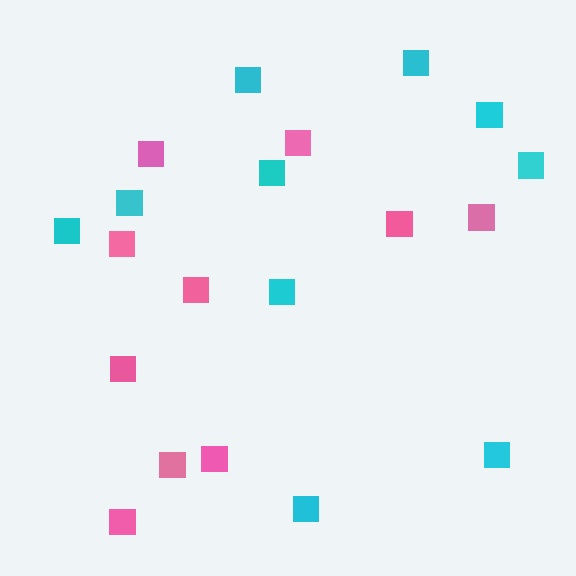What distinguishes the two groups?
There are 2 groups: one group of pink squares (10) and one group of cyan squares (10).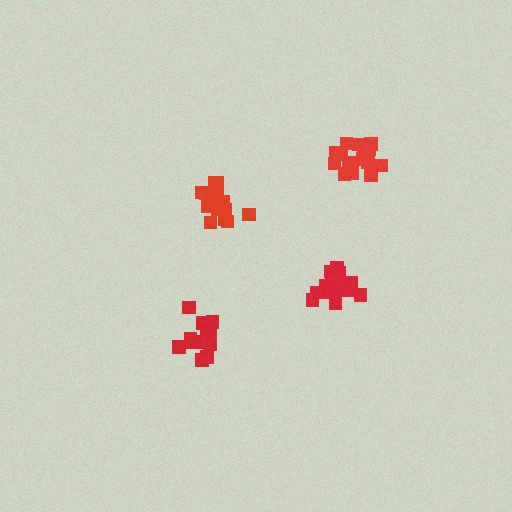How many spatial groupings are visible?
There are 4 spatial groupings.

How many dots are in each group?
Group 1: 18 dots, Group 2: 13 dots, Group 3: 16 dots, Group 4: 18 dots (65 total).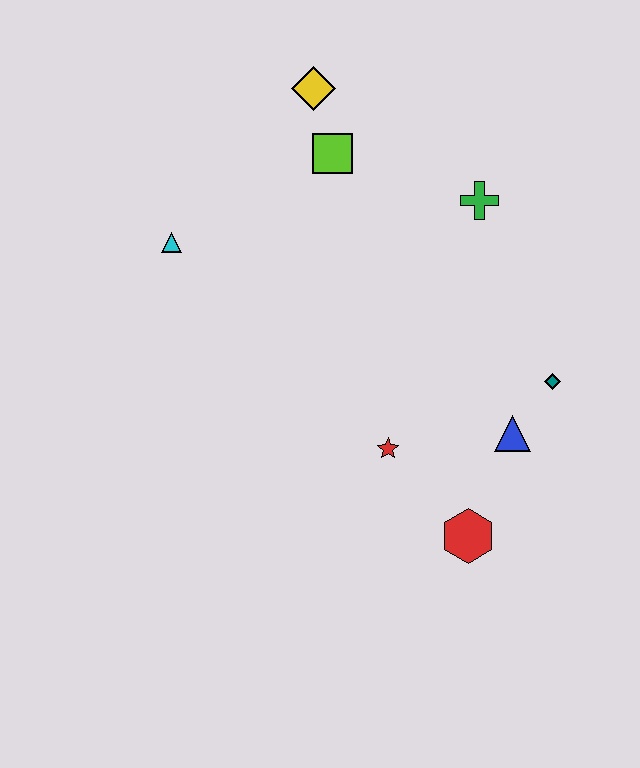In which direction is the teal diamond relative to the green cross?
The teal diamond is below the green cross.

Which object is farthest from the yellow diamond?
The red hexagon is farthest from the yellow diamond.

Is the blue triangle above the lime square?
No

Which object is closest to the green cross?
The lime square is closest to the green cross.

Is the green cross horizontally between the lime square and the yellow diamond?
No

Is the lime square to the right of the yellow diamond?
Yes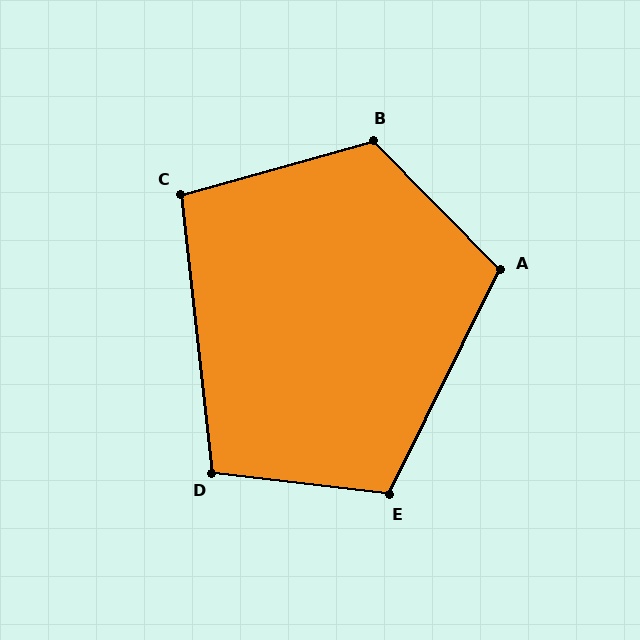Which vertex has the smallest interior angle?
C, at approximately 99 degrees.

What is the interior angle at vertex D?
Approximately 103 degrees (obtuse).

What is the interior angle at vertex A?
Approximately 109 degrees (obtuse).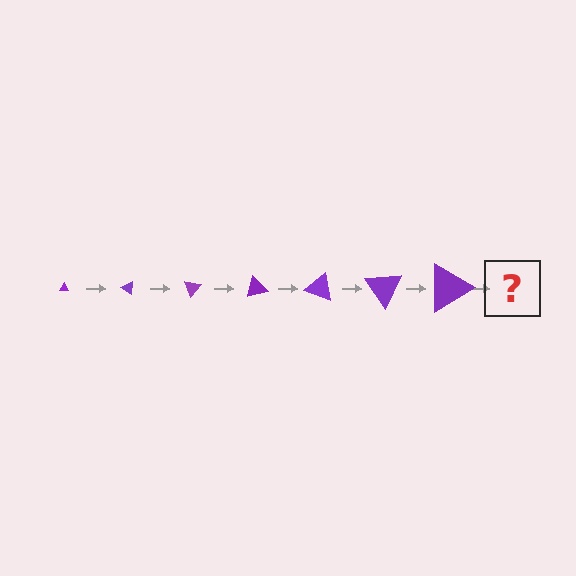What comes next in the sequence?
The next element should be a triangle, larger than the previous one and rotated 245 degrees from the start.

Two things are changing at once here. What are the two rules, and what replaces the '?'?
The two rules are that the triangle grows larger each step and it rotates 35 degrees each step. The '?' should be a triangle, larger than the previous one and rotated 245 degrees from the start.